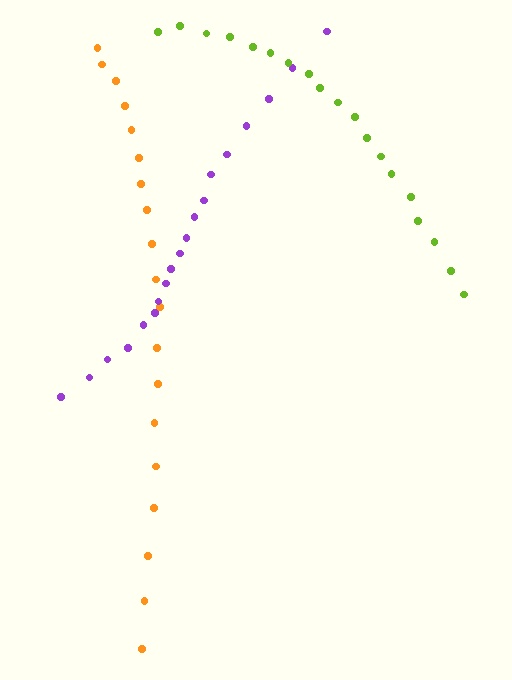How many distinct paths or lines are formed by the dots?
There are 3 distinct paths.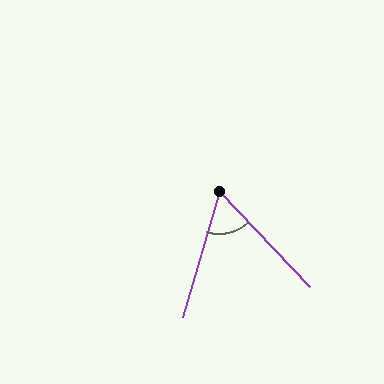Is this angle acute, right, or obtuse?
It is acute.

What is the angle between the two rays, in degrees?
Approximately 60 degrees.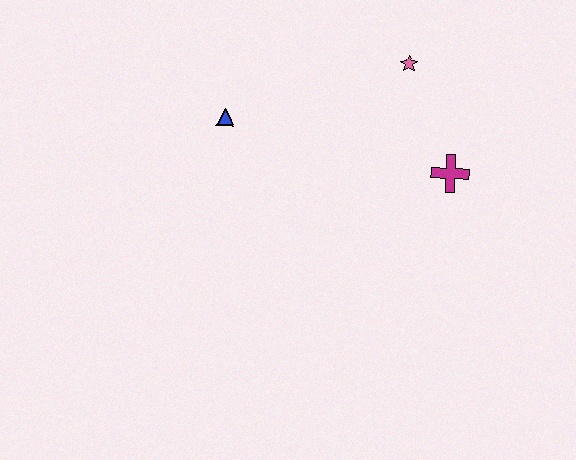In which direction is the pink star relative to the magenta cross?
The pink star is above the magenta cross.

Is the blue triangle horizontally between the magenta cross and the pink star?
No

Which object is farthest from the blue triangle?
The magenta cross is farthest from the blue triangle.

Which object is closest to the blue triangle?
The pink star is closest to the blue triangle.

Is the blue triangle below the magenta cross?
No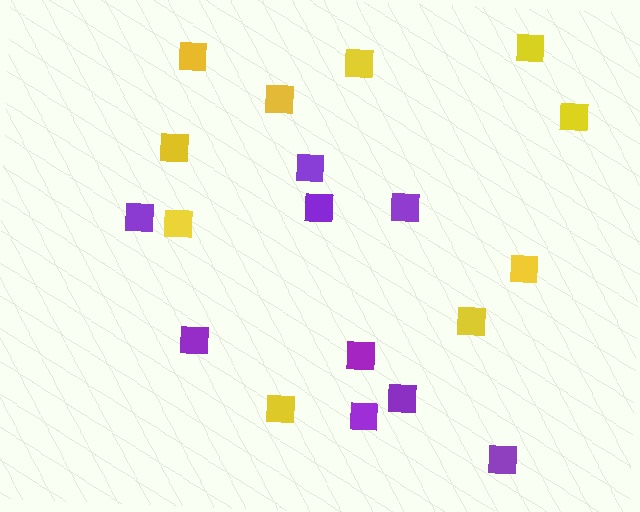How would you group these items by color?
There are 2 groups: one group of purple squares (9) and one group of yellow squares (10).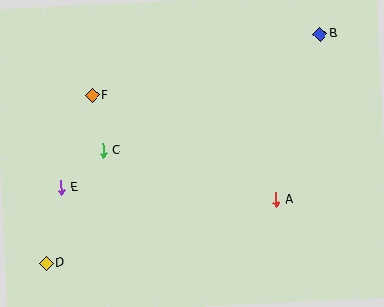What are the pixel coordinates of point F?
Point F is at (92, 96).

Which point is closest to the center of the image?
Point C at (103, 151) is closest to the center.